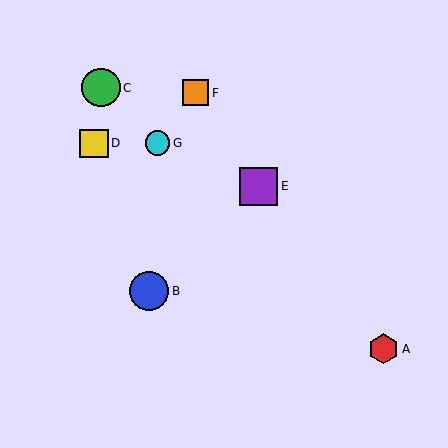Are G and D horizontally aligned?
Yes, both are at y≈143.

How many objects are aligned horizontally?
2 objects (D, G) are aligned horizontally.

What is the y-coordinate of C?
Object C is at y≈88.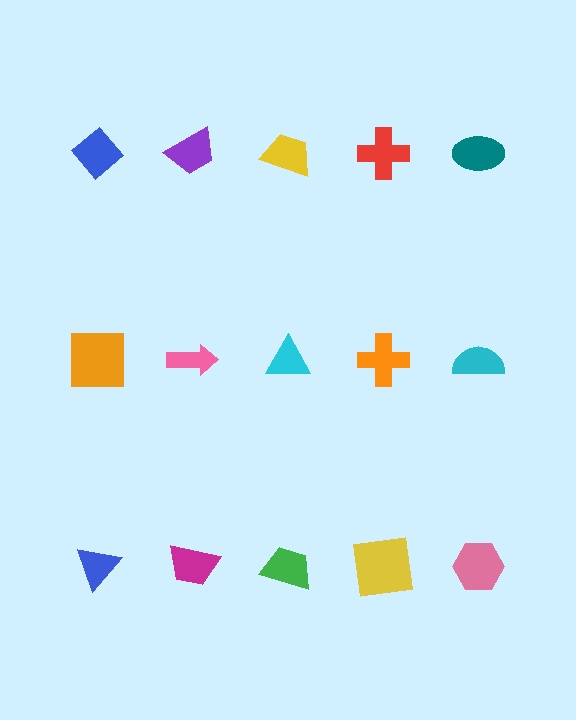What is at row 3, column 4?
A yellow square.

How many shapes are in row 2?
5 shapes.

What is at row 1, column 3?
A yellow trapezoid.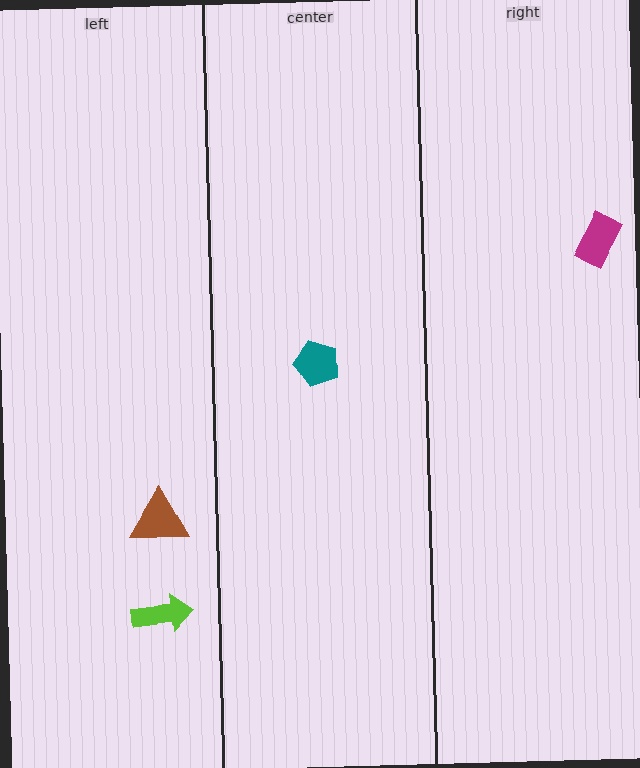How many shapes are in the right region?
1.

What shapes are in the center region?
The teal pentagon.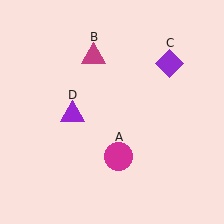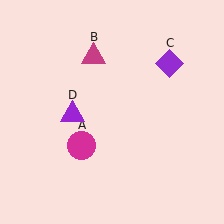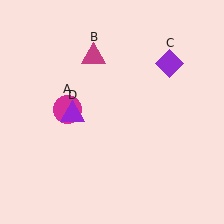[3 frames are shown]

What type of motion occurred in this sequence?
The magenta circle (object A) rotated clockwise around the center of the scene.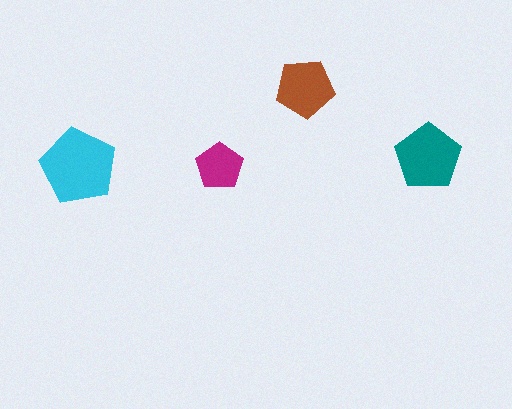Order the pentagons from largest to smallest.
the cyan one, the teal one, the brown one, the magenta one.